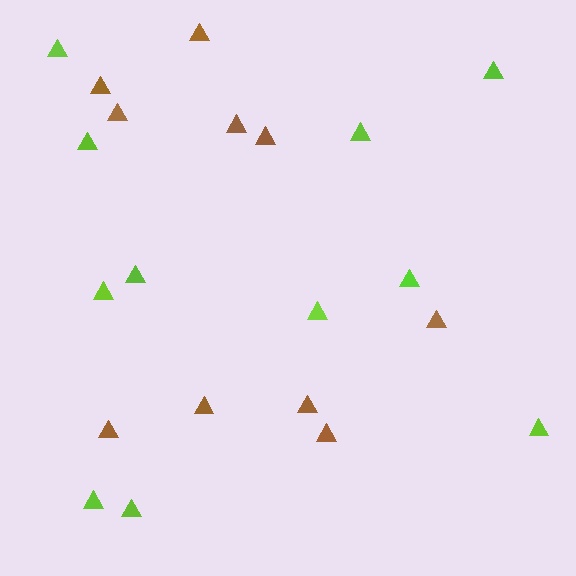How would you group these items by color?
There are 2 groups: one group of lime triangles (11) and one group of brown triangles (10).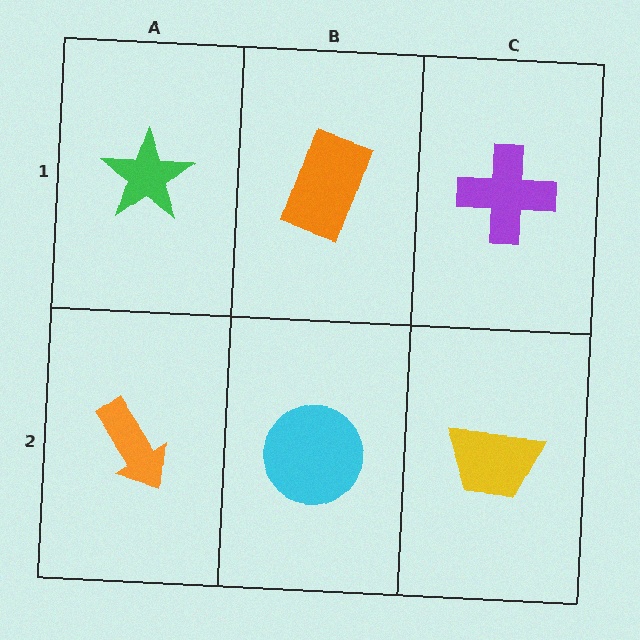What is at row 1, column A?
A green star.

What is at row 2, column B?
A cyan circle.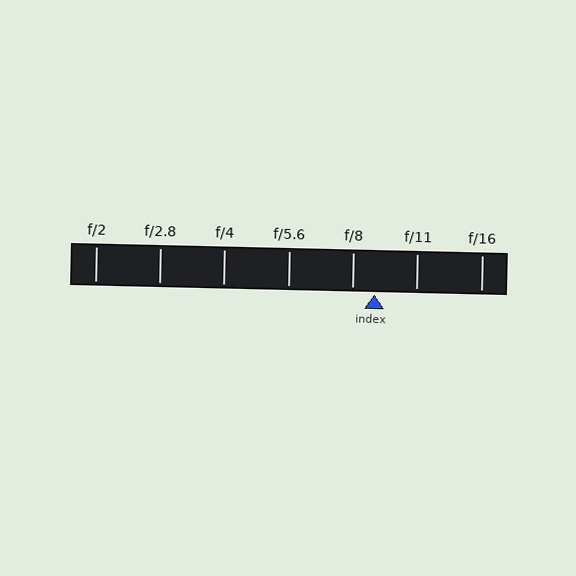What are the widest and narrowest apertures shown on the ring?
The widest aperture shown is f/2 and the narrowest is f/16.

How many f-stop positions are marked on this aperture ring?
There are 7 f-stop positions marked.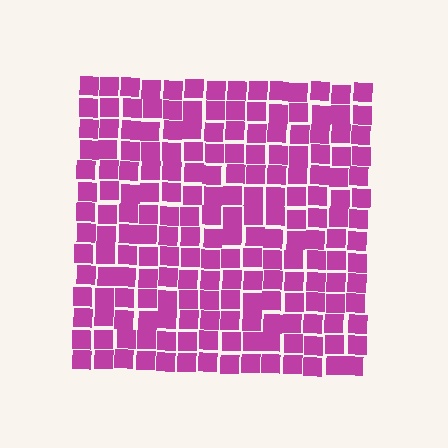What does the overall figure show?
The overall figure shows a square.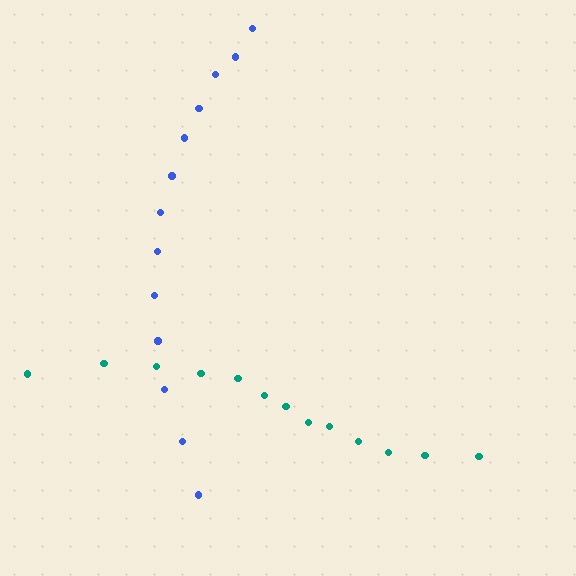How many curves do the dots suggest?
There are 2 distinct paths.